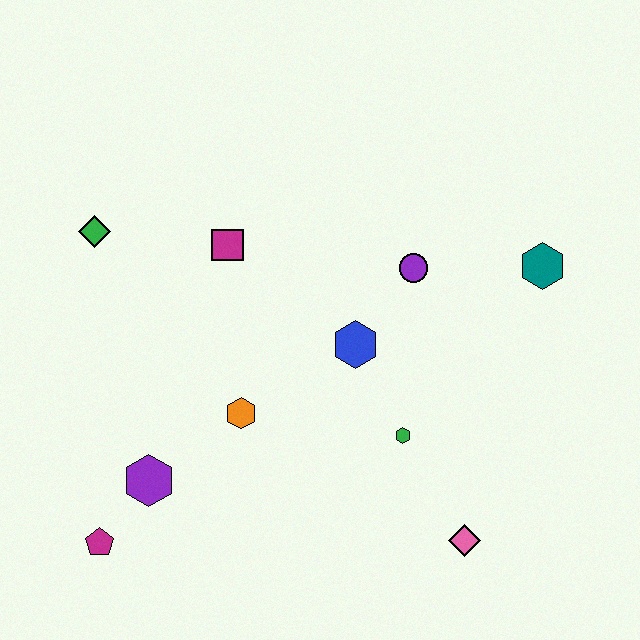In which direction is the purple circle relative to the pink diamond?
The purple circle is above the pink diamond.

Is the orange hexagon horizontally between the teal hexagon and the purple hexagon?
Yes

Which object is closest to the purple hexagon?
The magenta pentagon is closest to the purple hexagon.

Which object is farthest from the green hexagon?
The green diamond is farthest from the green hexagon.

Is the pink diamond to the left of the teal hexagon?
Yes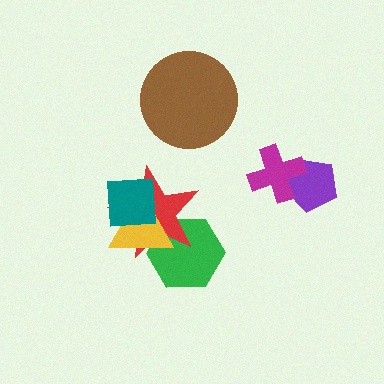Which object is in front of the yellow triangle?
The teal square is in front of the yellow triangle.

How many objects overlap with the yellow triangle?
3 objects overlap with the yellow triangle.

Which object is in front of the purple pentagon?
The magenta cross is in front of the purple pentagon.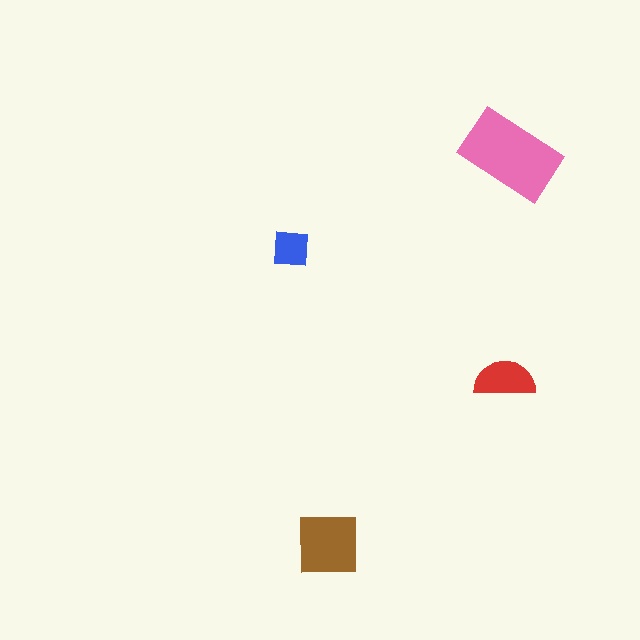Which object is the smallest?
The blue square.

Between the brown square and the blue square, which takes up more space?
The brown square.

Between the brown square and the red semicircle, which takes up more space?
The brown square.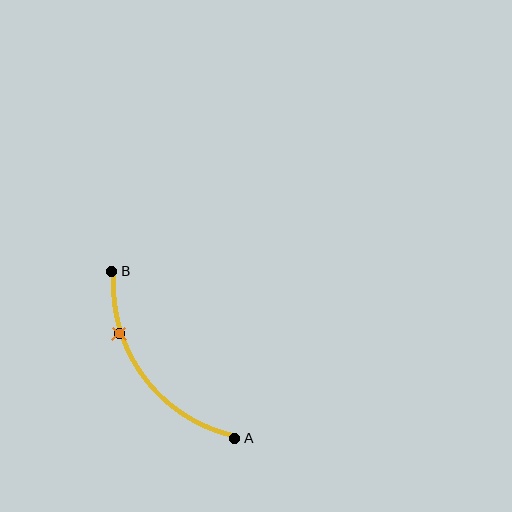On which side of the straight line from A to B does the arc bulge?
The arc bulges below and to the left of the straight line connecting A and B.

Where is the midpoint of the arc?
The arc midpoint is the point on the curve farthest from the straight line joining A and B. It sits below and to the left of that line.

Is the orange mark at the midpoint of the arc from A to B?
No. The orange mark lies on the arc but is closer to endpoint B. The arc midpoint would be at the point on the curve equidistant along the arc from both A and B.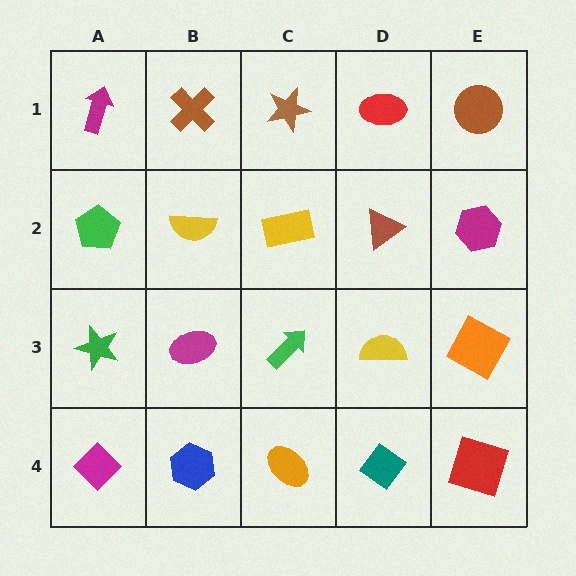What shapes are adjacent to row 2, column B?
A brown cross (row 1, column B), a magenta ellipse (row 3, column B), a green pentagon (row 2, column A), a yellow rectangle (row 2, column C).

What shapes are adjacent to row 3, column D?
A brown triangle (row 2, column D), a teal diamond (row 4, column D), a green arrow (row 3, column C), an orange square (row 3, column E).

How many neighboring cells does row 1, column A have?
2.